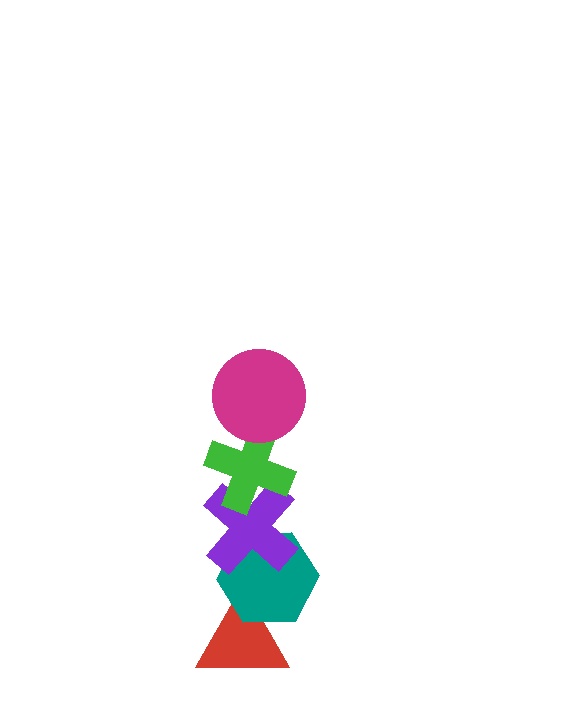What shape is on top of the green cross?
The magenta circle is on top of the green cross.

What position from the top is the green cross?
The green cross is 2nd from the top.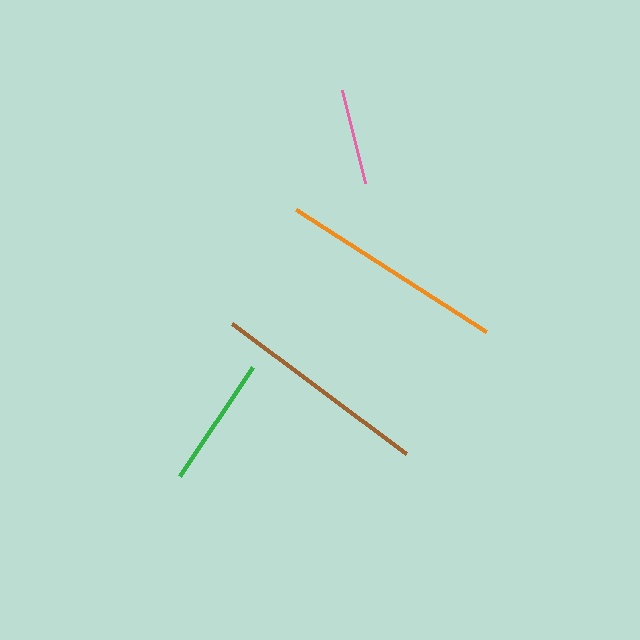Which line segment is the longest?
The orange line is the longest at approximately 226 pixels.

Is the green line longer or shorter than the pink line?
The green line is longer than the pink line.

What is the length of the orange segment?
The orange segment is approximately 226 pixels long.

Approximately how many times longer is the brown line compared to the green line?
The brown line is approximately 1.7 times the length of the green line.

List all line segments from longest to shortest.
From longest to shortest: orange, brown, green, pink.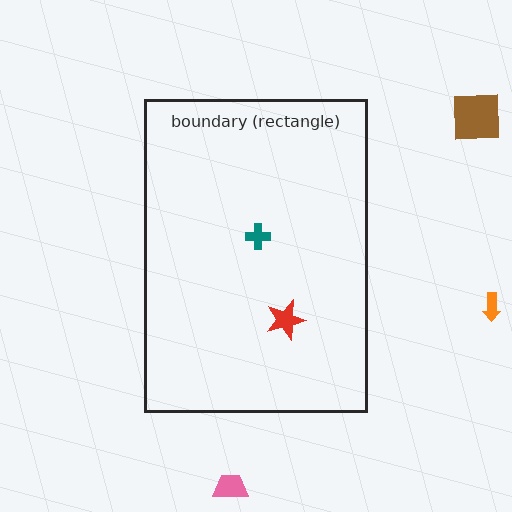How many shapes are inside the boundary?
2 inside, 3 outside.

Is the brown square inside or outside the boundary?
Outside.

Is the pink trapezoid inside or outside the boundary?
Outside.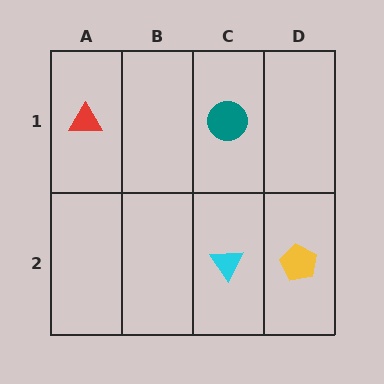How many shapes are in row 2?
2 shapes.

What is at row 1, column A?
A red triangle.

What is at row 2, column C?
A cyan triangle.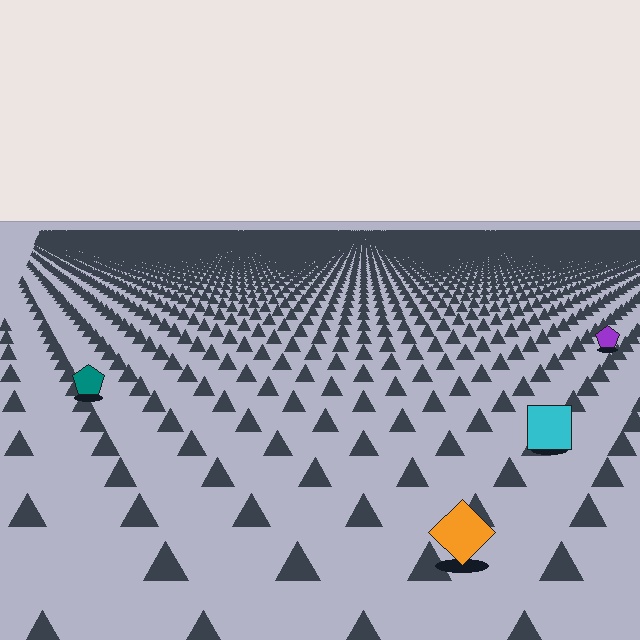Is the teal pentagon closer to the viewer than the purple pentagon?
Yes. The teal pentagon is closer — you can tell from the texture gradient: the ground texture is coarser near it.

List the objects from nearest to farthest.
From nearest to farthest: the orange diamond, the cyan square, the teal pentagon, the purple pentagon.